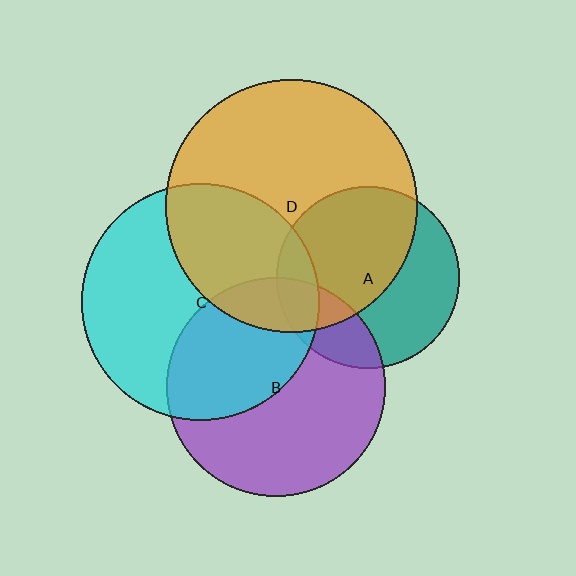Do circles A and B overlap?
Yes.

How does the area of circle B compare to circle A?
Approximately 1.4 times.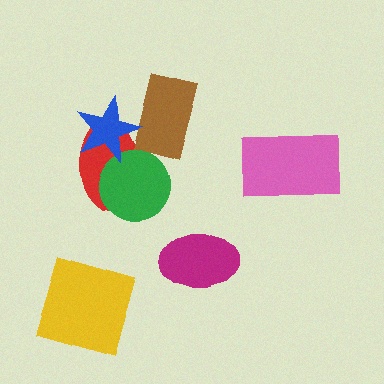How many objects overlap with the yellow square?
0 objects overlap with the yellow square.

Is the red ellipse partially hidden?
Yes, it is partially covered by another shape.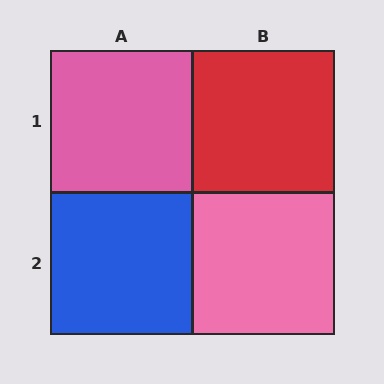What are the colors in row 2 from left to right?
Blue, pink.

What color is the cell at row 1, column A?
Pink.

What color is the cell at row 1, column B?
Red.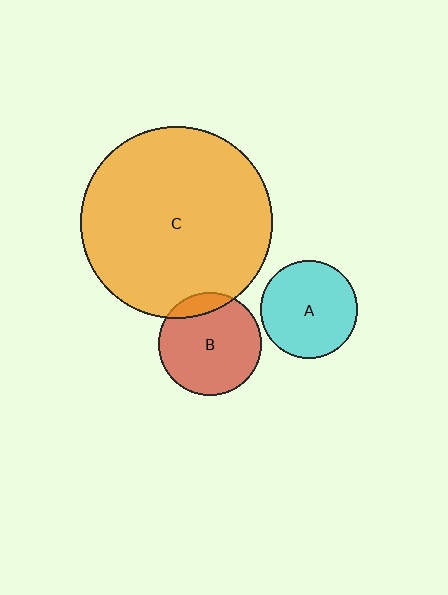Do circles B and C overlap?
Yes.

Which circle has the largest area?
Circle C (orange).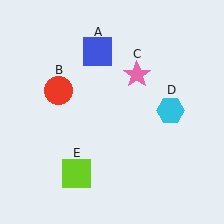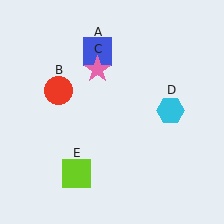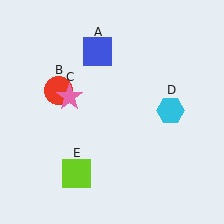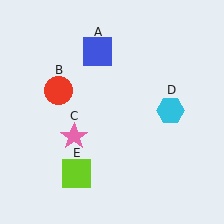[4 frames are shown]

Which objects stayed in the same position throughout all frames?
Blue square (object A) and red circle (object B) and cyan hexagon (object D) and lime square (object E) remained stationary.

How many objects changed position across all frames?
1 object changed position: pink star (object C).